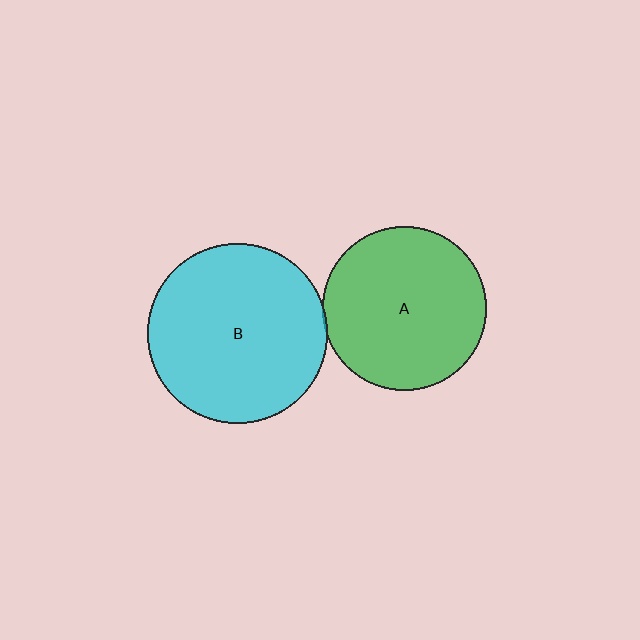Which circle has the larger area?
Circle B (cyan).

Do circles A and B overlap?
Yes.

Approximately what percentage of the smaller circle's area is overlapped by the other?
Approximately 5%.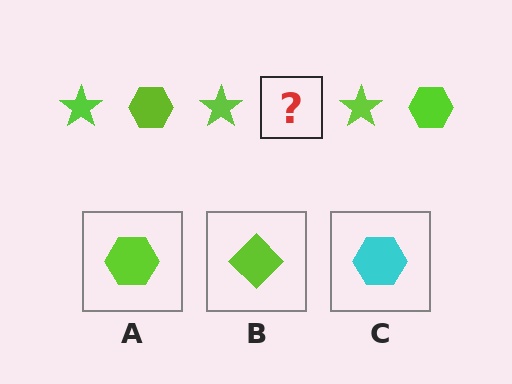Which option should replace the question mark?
Option A.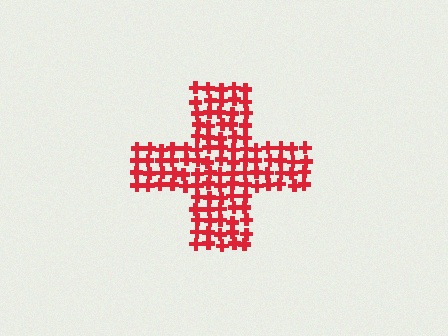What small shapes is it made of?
It is made of small crosses.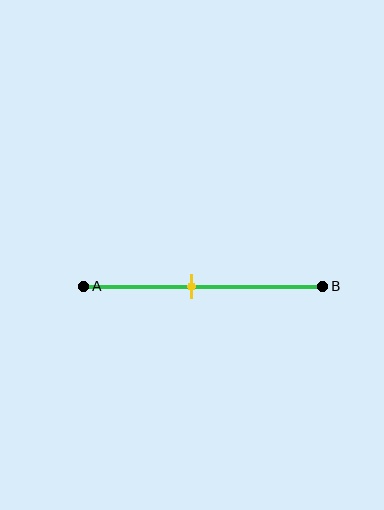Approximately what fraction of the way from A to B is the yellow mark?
The yellow mark is approximately 45% of the way from A to B.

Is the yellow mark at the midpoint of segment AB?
No, the mark is at about 45% from A, not at the 50% midpoint.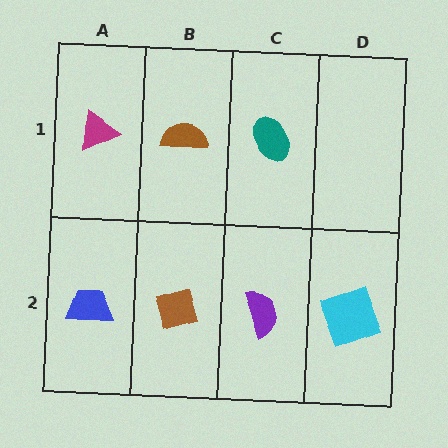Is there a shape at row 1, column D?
No, that cell is empty.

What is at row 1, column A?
A magenta triangle.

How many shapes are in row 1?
3 shapes.